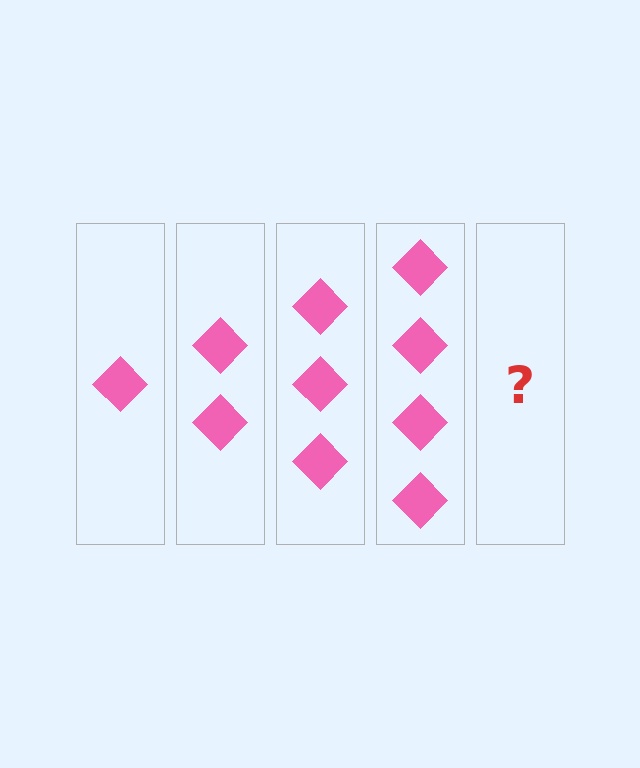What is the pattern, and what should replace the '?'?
The pattern is that each step adds one more diamond. The '?' should be 5 diamonds.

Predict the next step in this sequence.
The next step is 5 diamonds.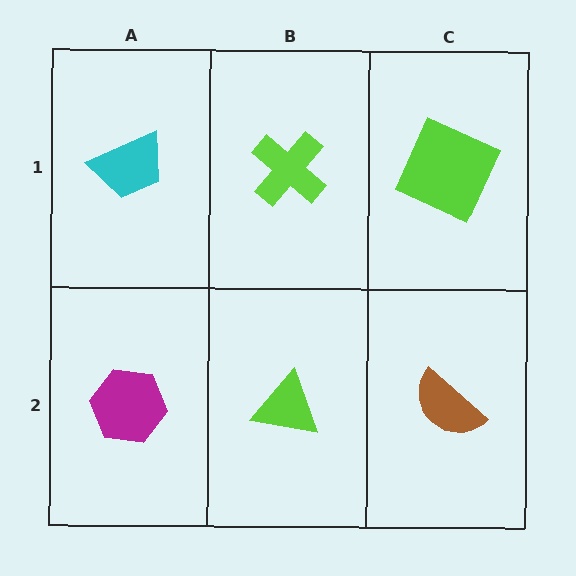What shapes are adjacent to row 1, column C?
A brown semicircle (row 2, column C), a lime cross (row 1, column B).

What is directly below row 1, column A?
A magenta hexagon.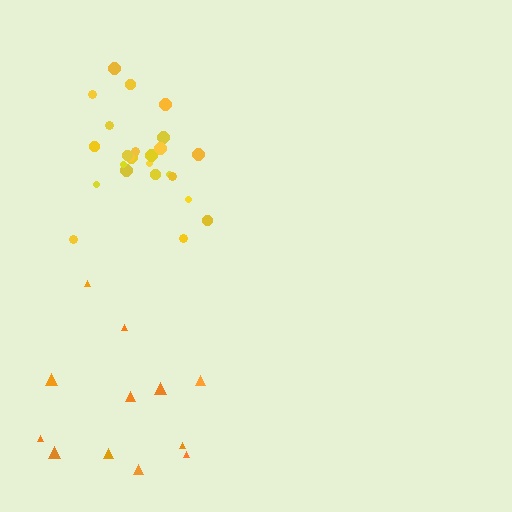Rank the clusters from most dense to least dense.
yellow, orange.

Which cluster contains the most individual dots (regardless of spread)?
Yellow (26).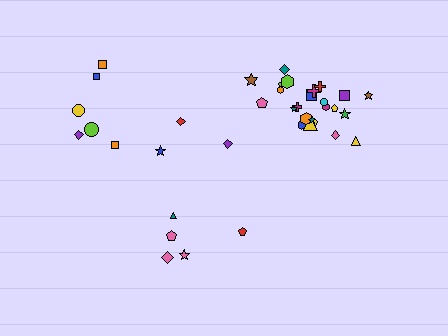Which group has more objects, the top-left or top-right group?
The top-right group.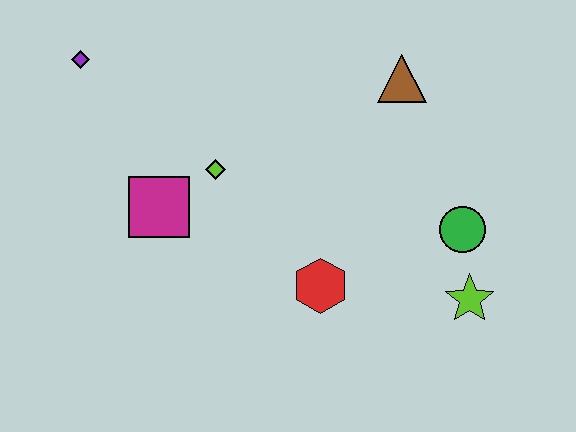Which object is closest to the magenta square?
The lime diamond is closest to the magenta square.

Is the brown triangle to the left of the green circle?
Yes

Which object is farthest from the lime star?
The purple diamond is farthest from the lime star.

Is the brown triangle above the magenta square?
Yes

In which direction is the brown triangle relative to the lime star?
The brown triangle is above the lime star.